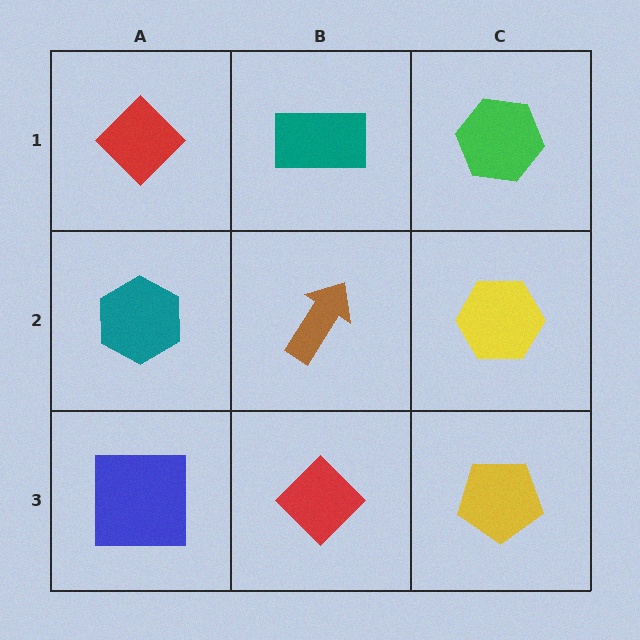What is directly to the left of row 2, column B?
A teal hexagon.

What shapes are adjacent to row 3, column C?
A yellow hexagon (row 2, column C), a red diamond (row 3, column B).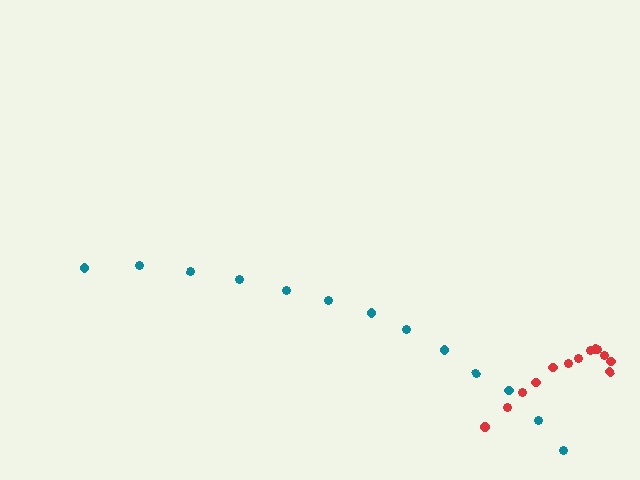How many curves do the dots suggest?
There are 2 distinct paths.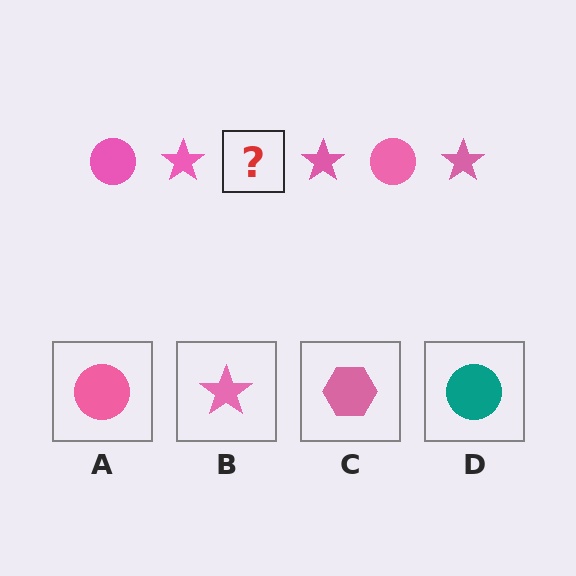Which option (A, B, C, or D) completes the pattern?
A.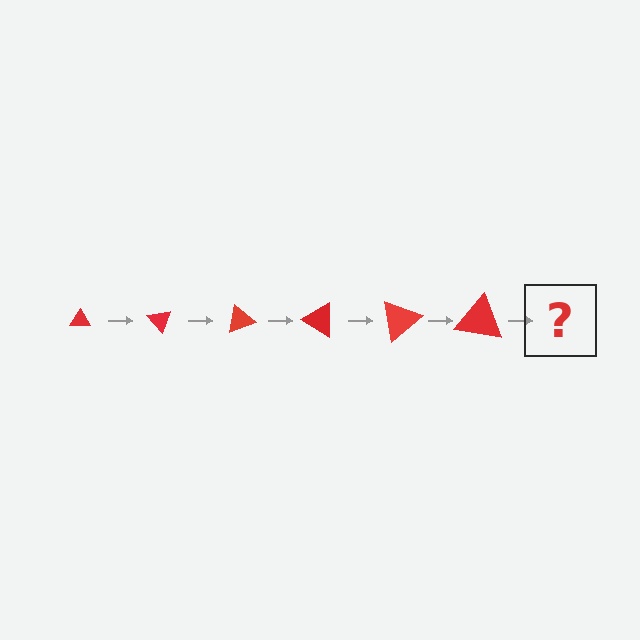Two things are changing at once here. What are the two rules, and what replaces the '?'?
The two rules are that the triangle grows larger each step and it rotates 50 degrees each step. The '?' should be a triangle, larger than the previous one and rotated 300 degrees from the start.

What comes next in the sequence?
The next element should be a triangle, larger than the previous one and rotated 300 degrees from the start.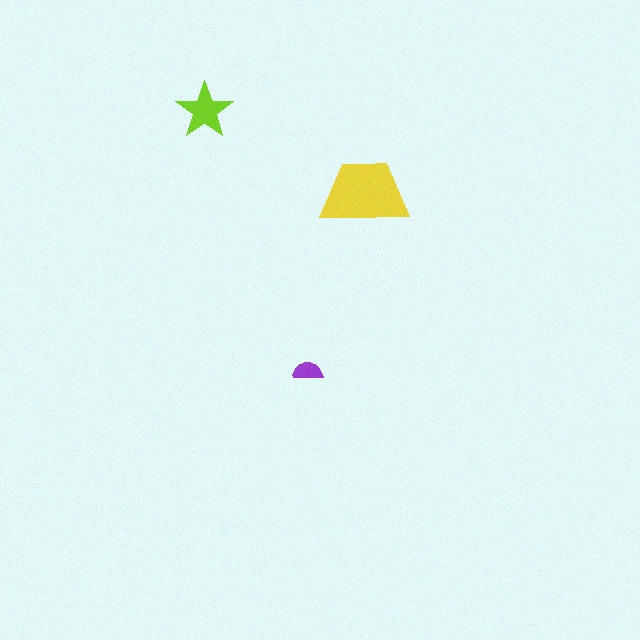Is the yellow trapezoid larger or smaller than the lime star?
Larger.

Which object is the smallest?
The purple semicircle.